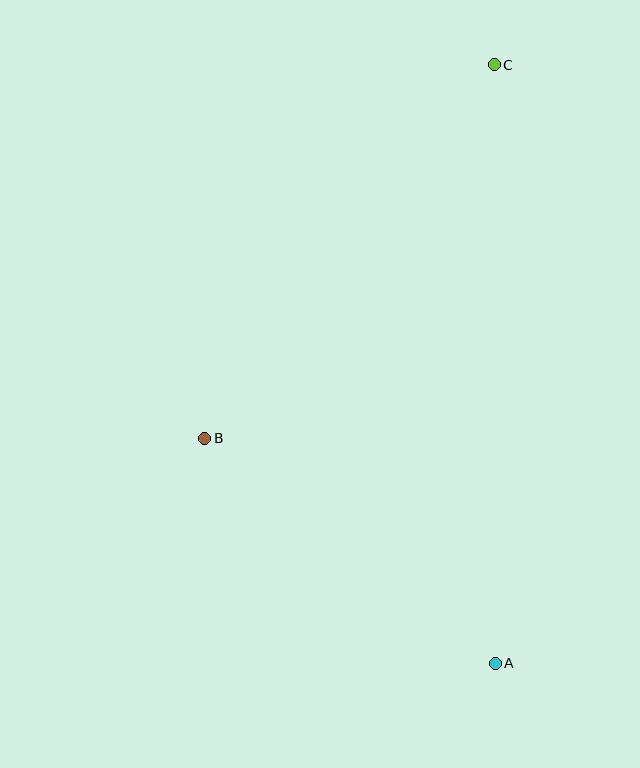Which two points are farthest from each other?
Points A and C are farthest from each other.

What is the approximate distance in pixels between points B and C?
The distance between B and C is approximately 473 pixels.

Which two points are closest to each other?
Points A and B are closest to each other.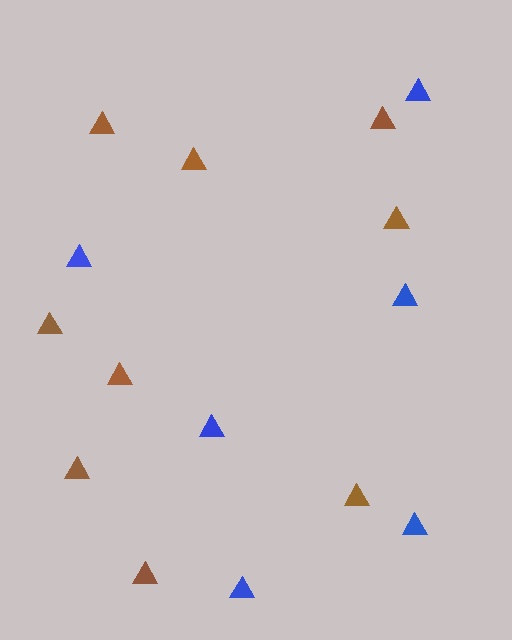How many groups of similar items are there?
There are 2 groups: one group of blue triangles (6) and one group of brown triangles (9).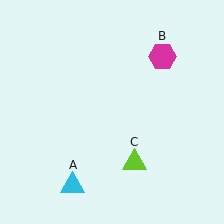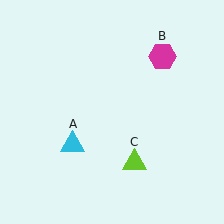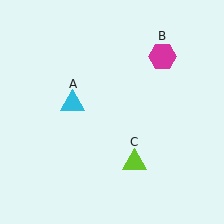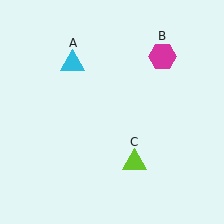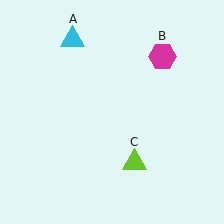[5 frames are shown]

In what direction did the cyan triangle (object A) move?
The cyan triangle (object A) moved up.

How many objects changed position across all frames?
1 object changed position: cyan triangle (object A).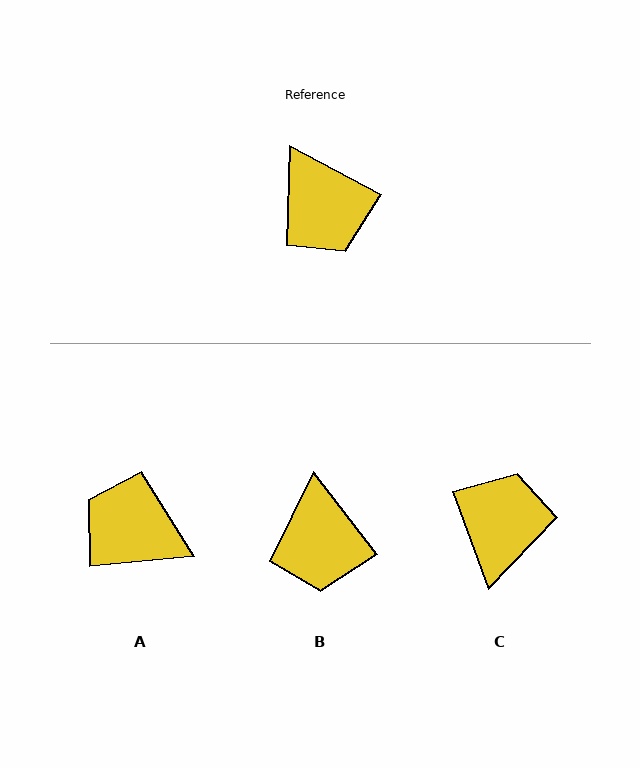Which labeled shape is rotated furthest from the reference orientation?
A, about 146 degrees away.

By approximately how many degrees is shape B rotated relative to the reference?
Approximately 24 degrees clockwise.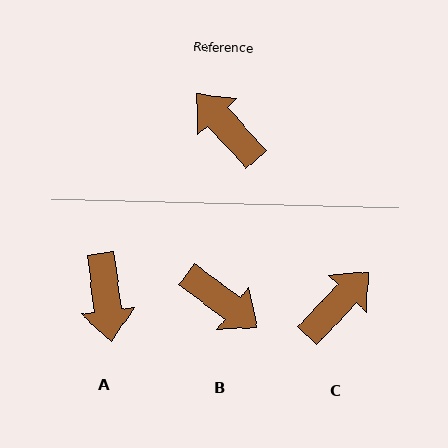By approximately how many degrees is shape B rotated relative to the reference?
Approximately 169 degrees clockwise.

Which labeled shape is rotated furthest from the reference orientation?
B, about 169 degrees away.